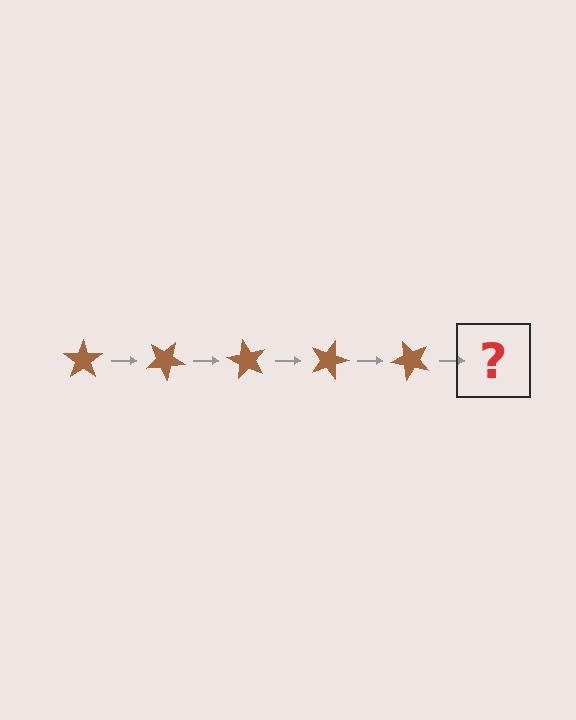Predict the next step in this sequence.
The next step is a brown star rotated 150 degrees.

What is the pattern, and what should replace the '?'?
The pattern is that the star rotates 30 degrees each step. The '?' should be a brown star rotated 150 degrees.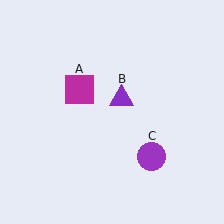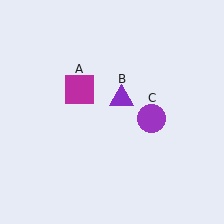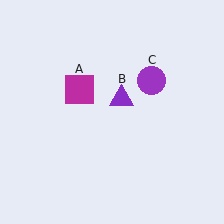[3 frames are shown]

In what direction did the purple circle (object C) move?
The purple circle (object C) moved up.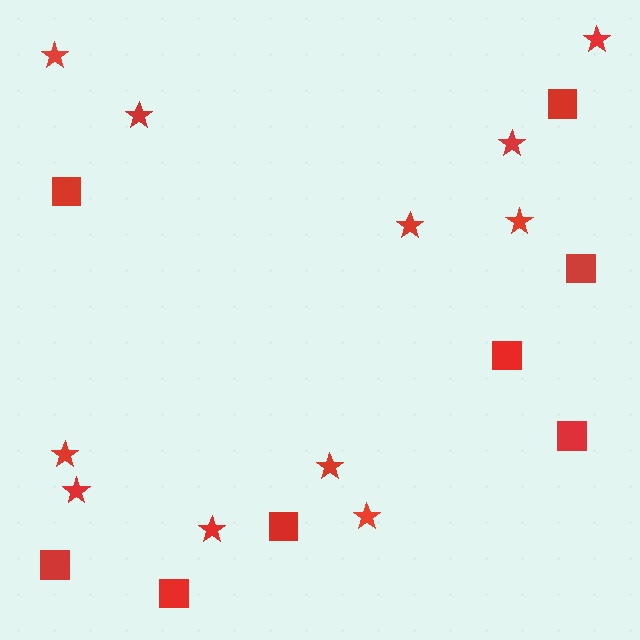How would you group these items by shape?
There are 2 groups: one group of stars (11) and one group of squares (8).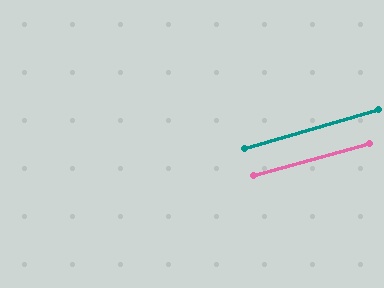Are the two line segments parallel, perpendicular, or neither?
Parallel — their directions differ by only 0.9°.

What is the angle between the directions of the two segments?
Approximately 1 degree.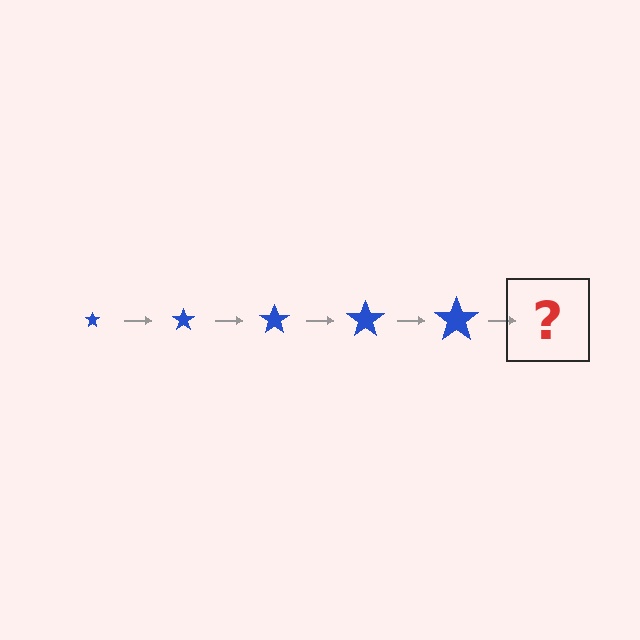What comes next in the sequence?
The next element should be a blue star, larger than the previous one.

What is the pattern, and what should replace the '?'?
The pattern is that the star gets progressively larger each step. The '?' should be a blue star, larger than the previous one.